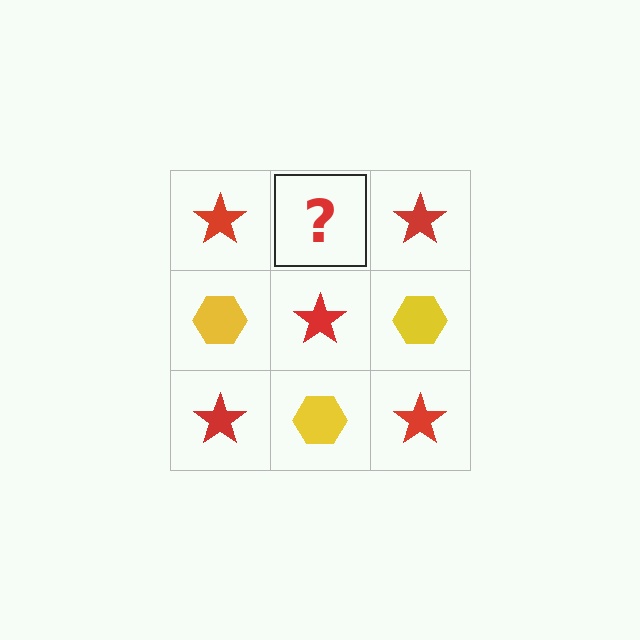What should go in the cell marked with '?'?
The missing cell should contain a yellow hexagon.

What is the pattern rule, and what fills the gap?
The rule is that it alternates red star and yellow hexagon in a checkerboard pattern. The gap should be filled with a yellow hexagon.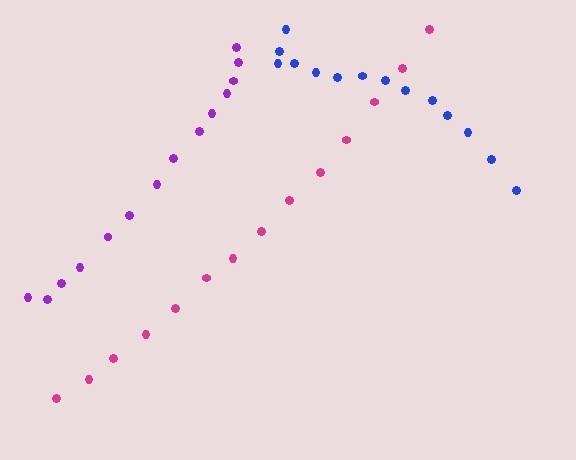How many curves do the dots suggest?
There are 3 distinct paths.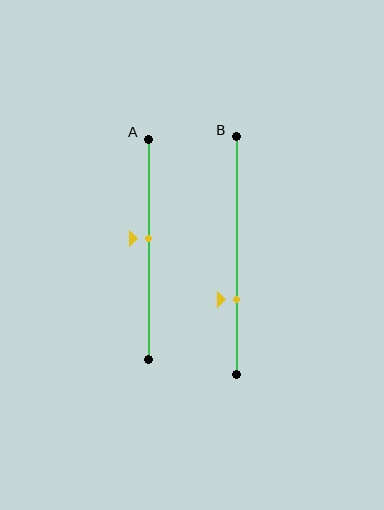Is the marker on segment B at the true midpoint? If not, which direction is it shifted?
No, the marker on segment B is shifted downward by about 18% of the segment length.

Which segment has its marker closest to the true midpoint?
Segment A has its marker closest to the true midpoint.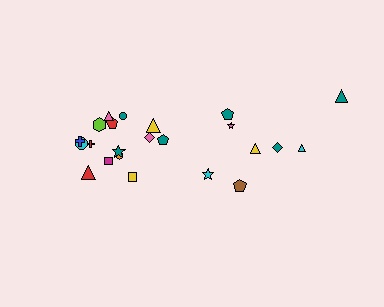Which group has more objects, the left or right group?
The left group.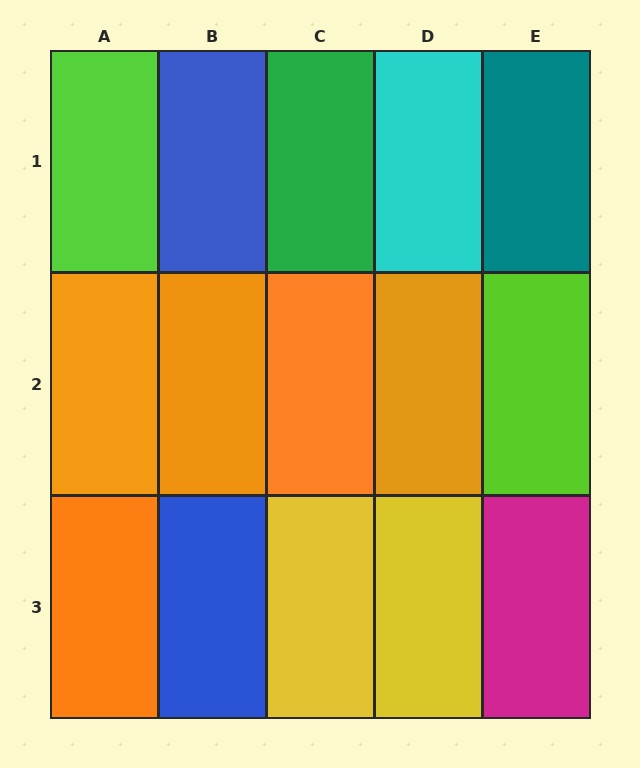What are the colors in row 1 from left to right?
Lime, blue, green, cyan, teal.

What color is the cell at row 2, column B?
Orange.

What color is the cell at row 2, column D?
Orange.